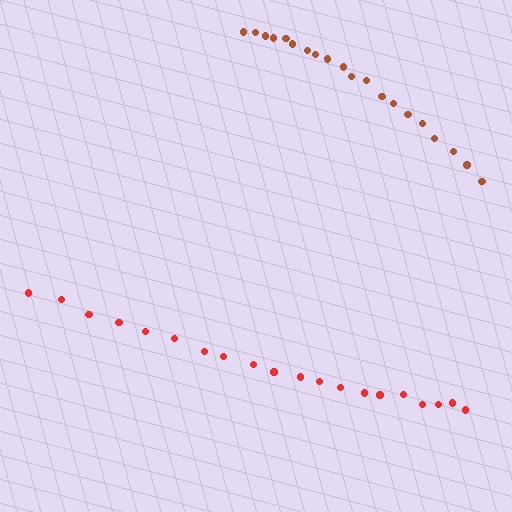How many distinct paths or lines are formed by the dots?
There are 2 distinct paths.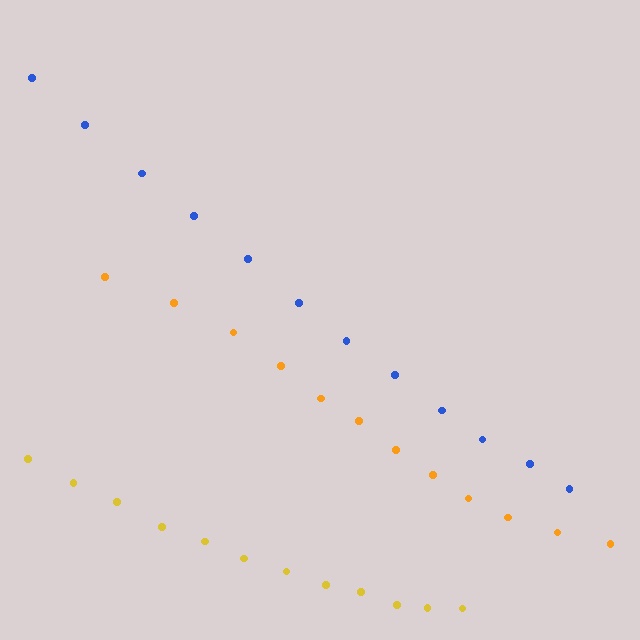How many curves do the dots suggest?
There are 3 distinct paths.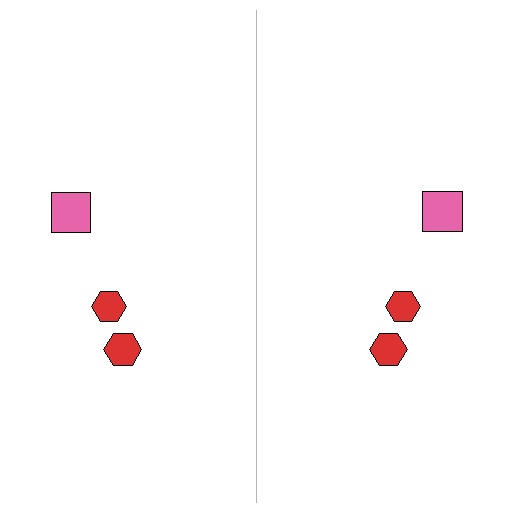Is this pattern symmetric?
Yes, this pattern has bilateral (reflection) symmetry.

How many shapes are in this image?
There are 6 shapes in this image.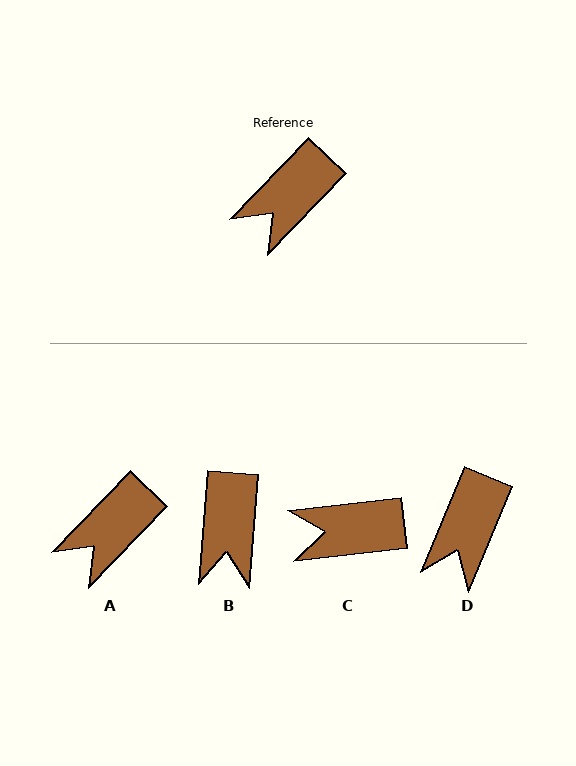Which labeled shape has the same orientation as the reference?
A.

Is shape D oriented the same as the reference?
No, it is off by about 21 degrees.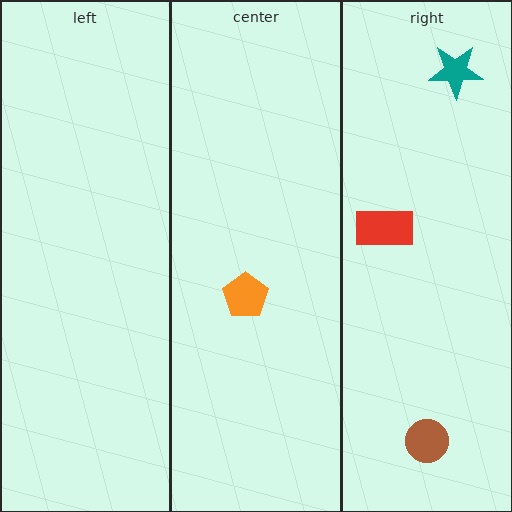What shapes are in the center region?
The orange pentagon.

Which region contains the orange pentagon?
The center region.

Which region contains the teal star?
The right region.